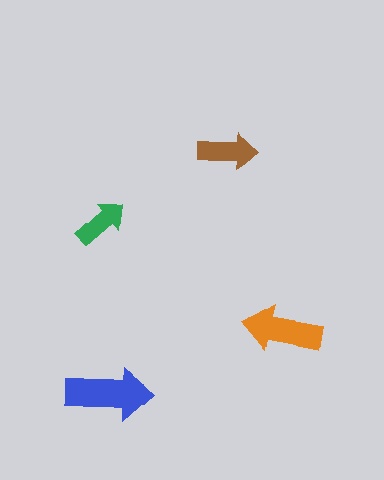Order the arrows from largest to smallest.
the blue one, the orange one, the brown one, the green one.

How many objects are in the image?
There are 4 objects in the image.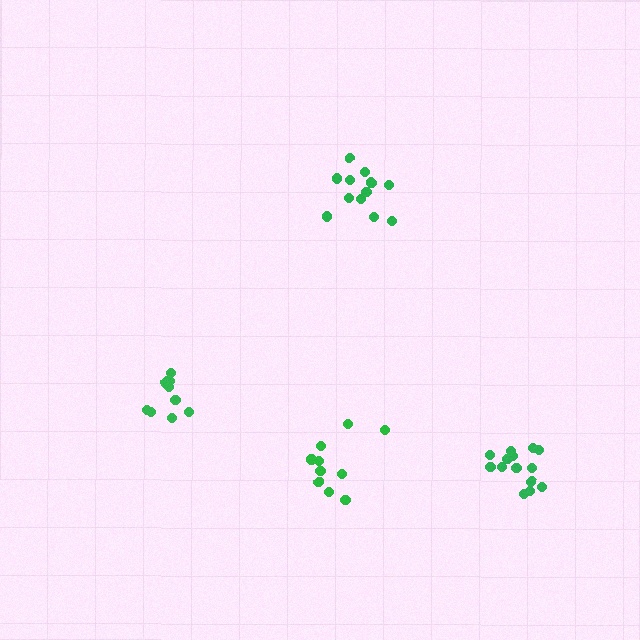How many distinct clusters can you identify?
There are 4 distinct clusters.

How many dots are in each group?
Group 1: 14 dots, Group 2: 10 dots, Group 3: 10 dots, Group 4: 13 dots (47 total).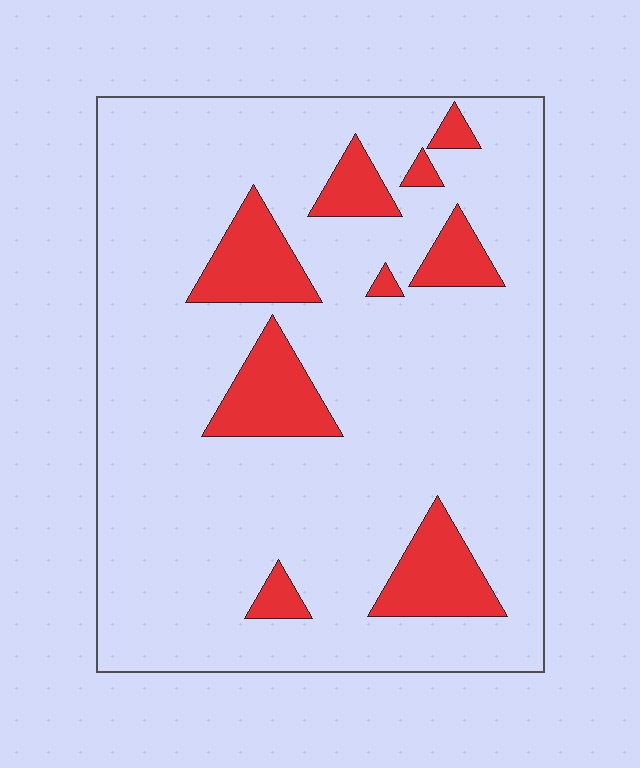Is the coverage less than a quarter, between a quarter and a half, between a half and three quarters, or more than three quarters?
Less than a quarter.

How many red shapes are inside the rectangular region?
9.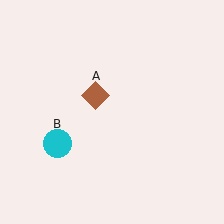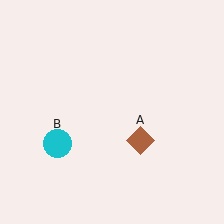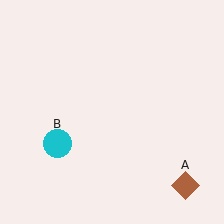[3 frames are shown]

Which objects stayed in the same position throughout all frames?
Cyan circle (object B) remained stationary.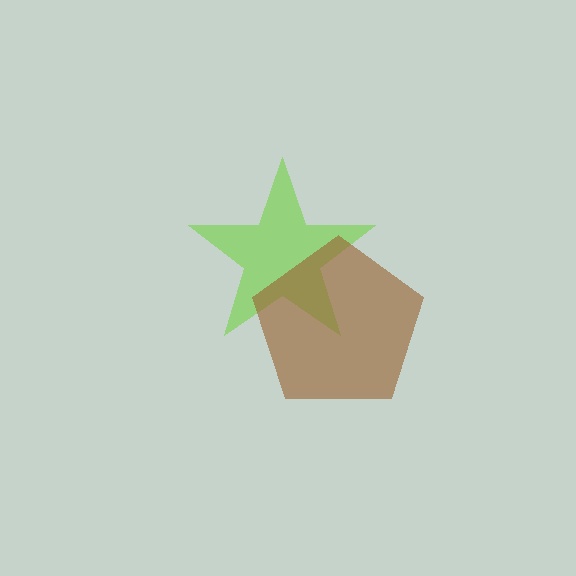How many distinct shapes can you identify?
There are 2 distinct shapes: a lime star, a brown pentagon.